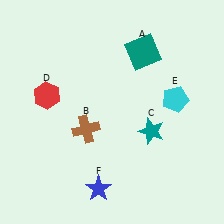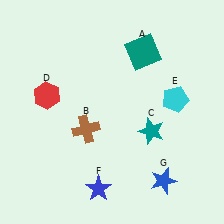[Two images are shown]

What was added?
A blue star (G) was added in Image 2.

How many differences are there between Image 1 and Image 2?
There is 1 difference between the two images.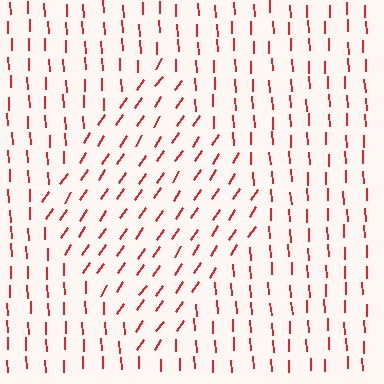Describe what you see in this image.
The image is filled with small red line segments. A diamond region in the image has lines oriented differently from the surrounding lines, creating a visible texture boundary.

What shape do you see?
I see a diamond.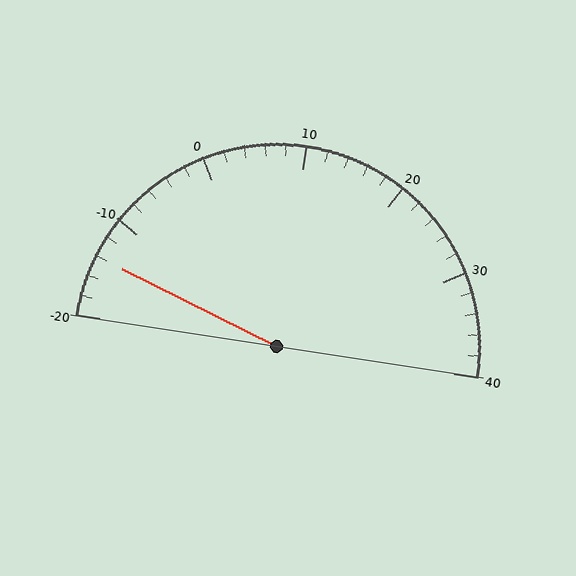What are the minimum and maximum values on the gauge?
The gauge ranges from -20 to 40.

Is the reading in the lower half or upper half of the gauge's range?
The reading is in the lower half of the range (-20 to 40).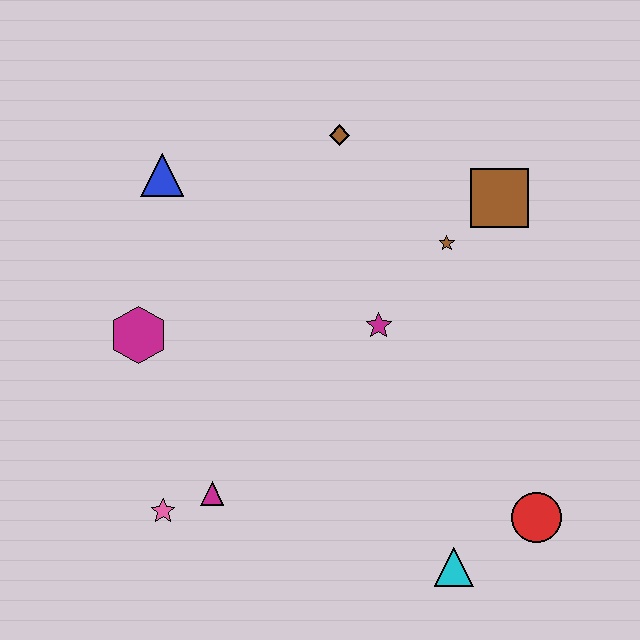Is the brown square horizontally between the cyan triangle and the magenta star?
No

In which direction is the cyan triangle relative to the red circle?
The cyan triangle is to the left of the red circle.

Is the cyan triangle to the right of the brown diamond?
Yes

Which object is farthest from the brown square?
The pink star is farthest from the brown square.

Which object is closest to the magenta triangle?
The pink star is closest to the magenta triangle.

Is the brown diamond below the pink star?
No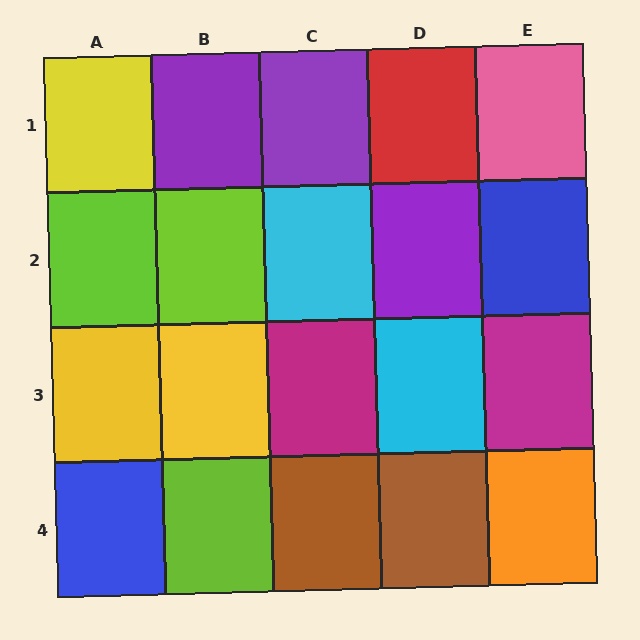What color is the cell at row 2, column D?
Purple.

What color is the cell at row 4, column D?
Brown.